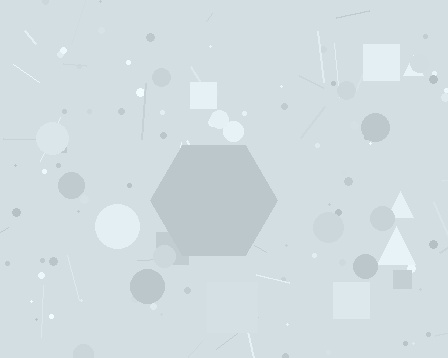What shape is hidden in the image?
A hexagon is hidden in the image.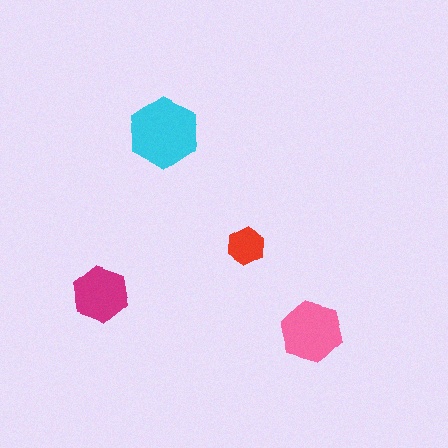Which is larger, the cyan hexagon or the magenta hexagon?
The cyan one.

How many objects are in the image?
There are 4 objects in the image.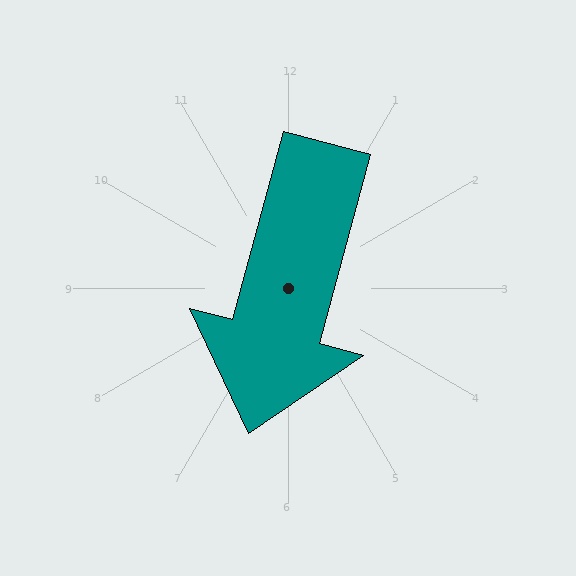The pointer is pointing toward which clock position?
Roughly 7 o'clock.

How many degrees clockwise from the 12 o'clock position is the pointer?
Approximately 195 degrees.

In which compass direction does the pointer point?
South.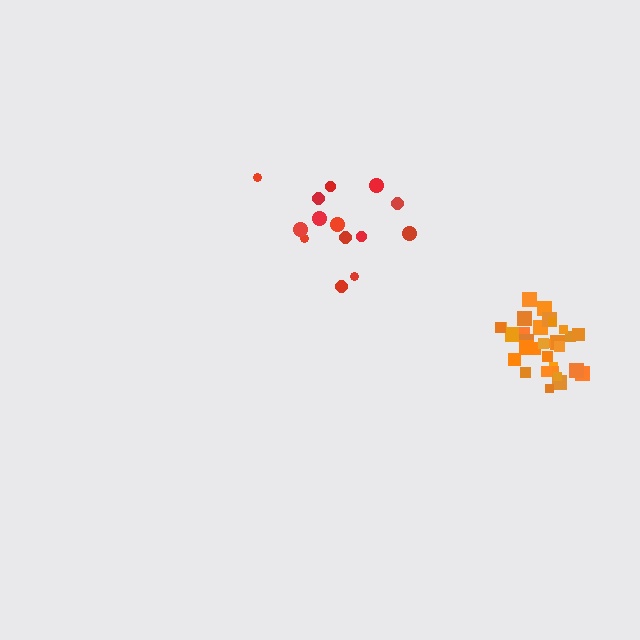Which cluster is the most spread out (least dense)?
Red.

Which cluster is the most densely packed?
Orange.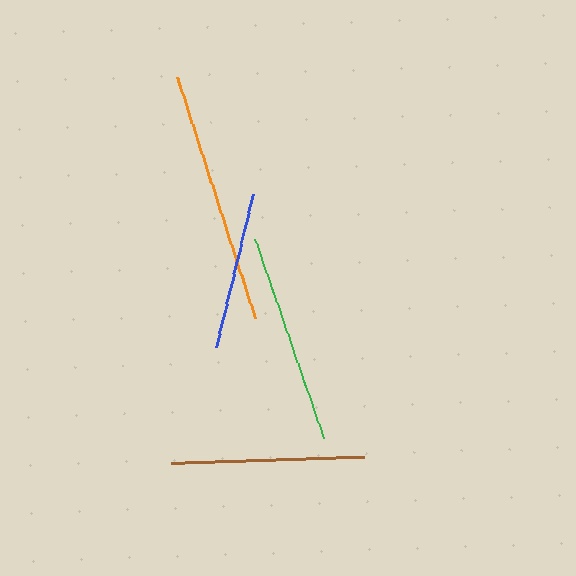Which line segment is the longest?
The orange line is the longest at approximately 254 pixels.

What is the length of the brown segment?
The brown segment is approximately 193 pixels long.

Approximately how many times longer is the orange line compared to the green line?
The orange line is approximately 1.2 times the length of the green line.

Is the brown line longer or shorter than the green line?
The green line is longer than the brown line.